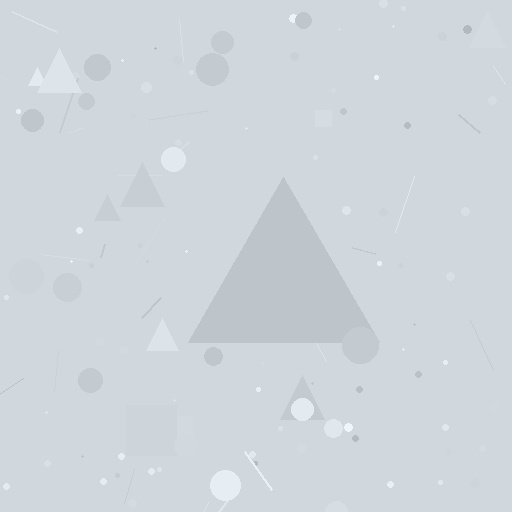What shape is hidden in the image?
A triangle is hidden in the image.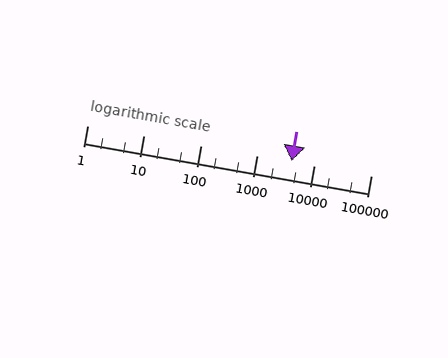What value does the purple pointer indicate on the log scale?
The pointer indicates approximately 4000.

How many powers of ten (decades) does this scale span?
The scale spans 5 decades, from 1 to 100000.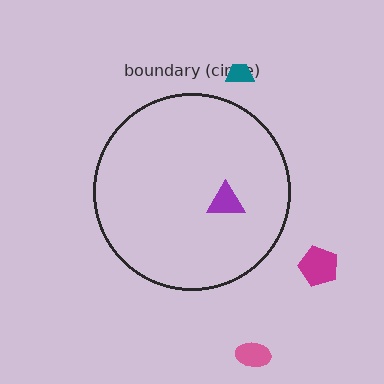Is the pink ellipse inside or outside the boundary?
Outside.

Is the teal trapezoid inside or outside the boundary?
Outside.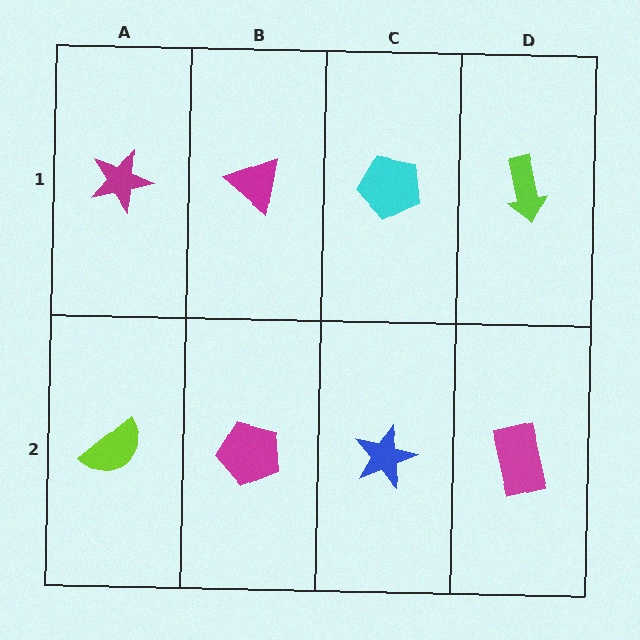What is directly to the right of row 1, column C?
A lime arrow.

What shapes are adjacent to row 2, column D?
A lime arrow (row 1, column D), a blue star (row 2, column C).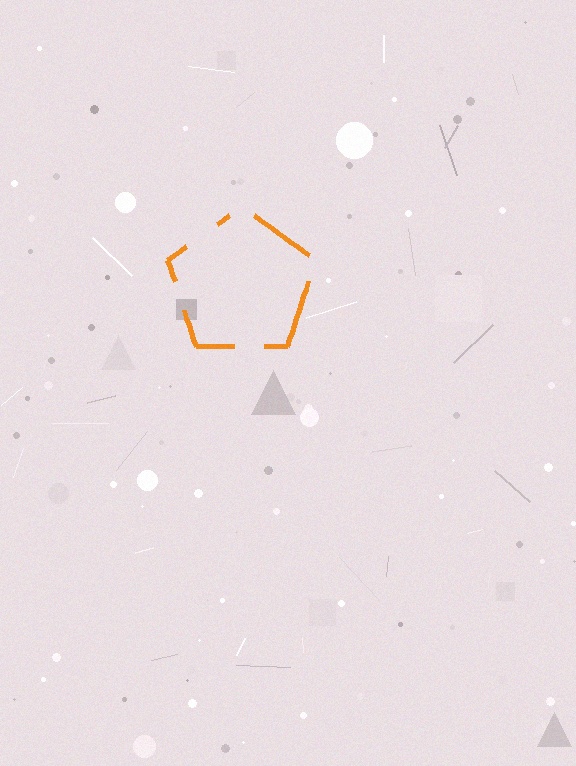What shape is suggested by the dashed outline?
The dashed outline suggests a pentagon.